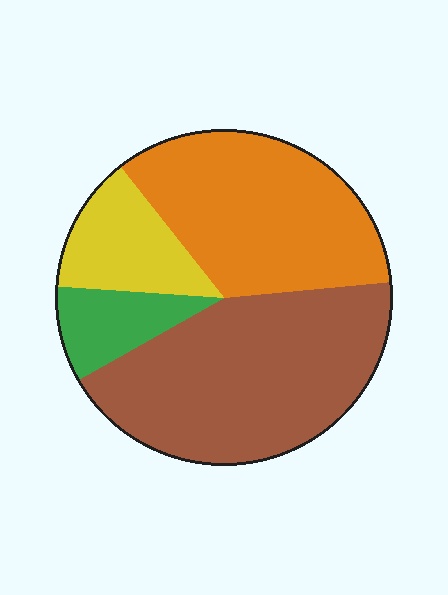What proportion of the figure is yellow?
Yellow takes up about one eighth (1/8) of the figure.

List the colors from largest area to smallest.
From largest to smallest: brown, orange, yellow, green.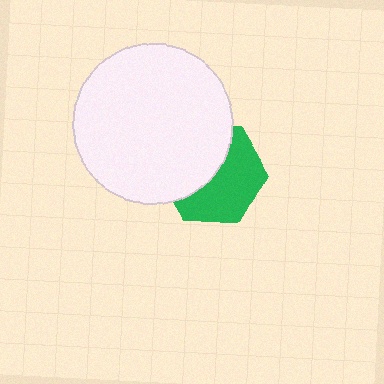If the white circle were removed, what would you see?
You would see the complete green hexagon.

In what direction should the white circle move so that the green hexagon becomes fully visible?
The white circle should move toward the upper-left. That is the shortest direction to clear the overlap and leave the green hexagon fully visible.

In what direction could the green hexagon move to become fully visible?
The green hexagon could move toward the lower-right. That would shift it out from behind the white circle entirely.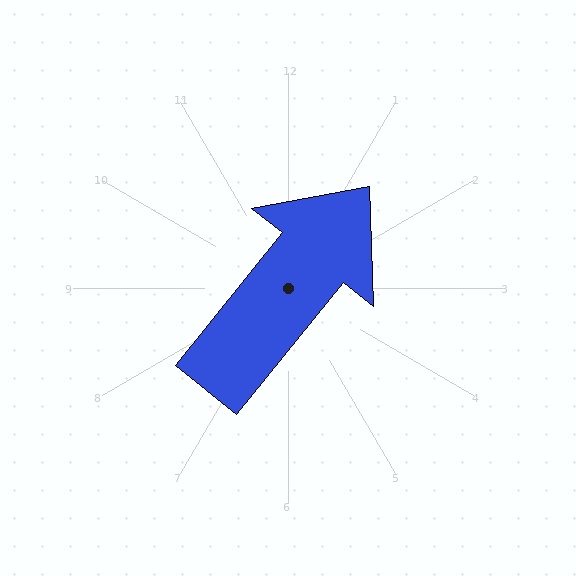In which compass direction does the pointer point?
Northeast.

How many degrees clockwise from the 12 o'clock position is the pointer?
Approximately 39 degrees.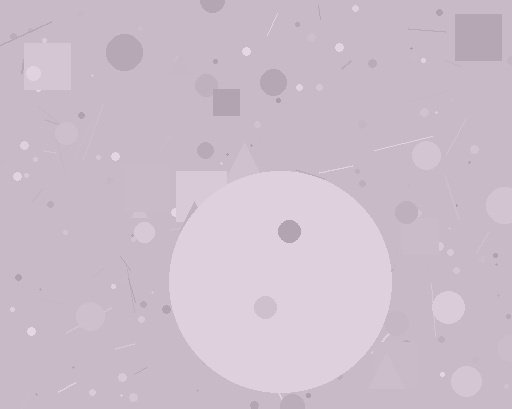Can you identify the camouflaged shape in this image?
The camouflaged shape is a circle.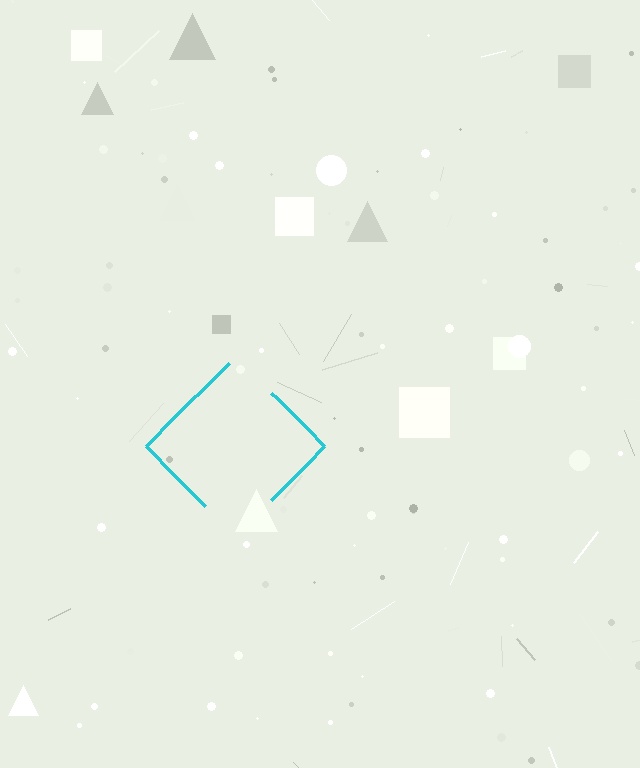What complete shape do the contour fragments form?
The contour fragments form a diamond.